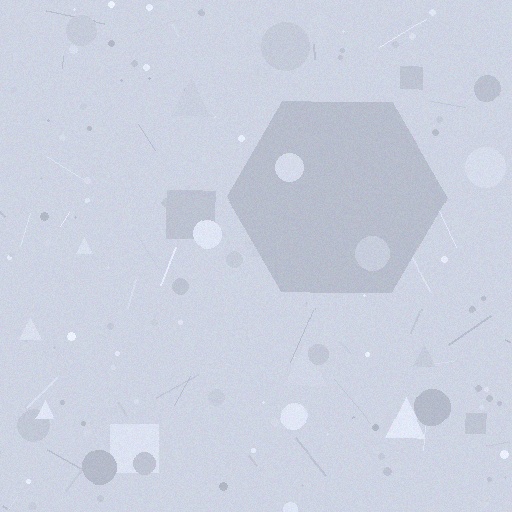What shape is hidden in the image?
A hexagon is hidden in the image.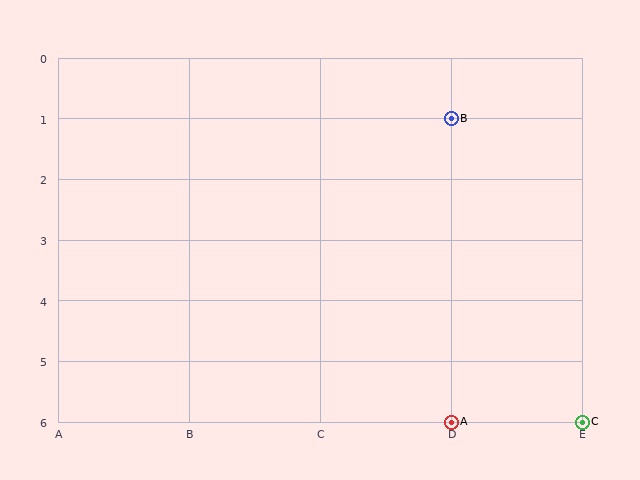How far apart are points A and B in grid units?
Points A and B are 5 rows apart.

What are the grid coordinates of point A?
Point A is at grid coordinates (D, 6).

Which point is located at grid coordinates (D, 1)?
Point B is at (D, 1).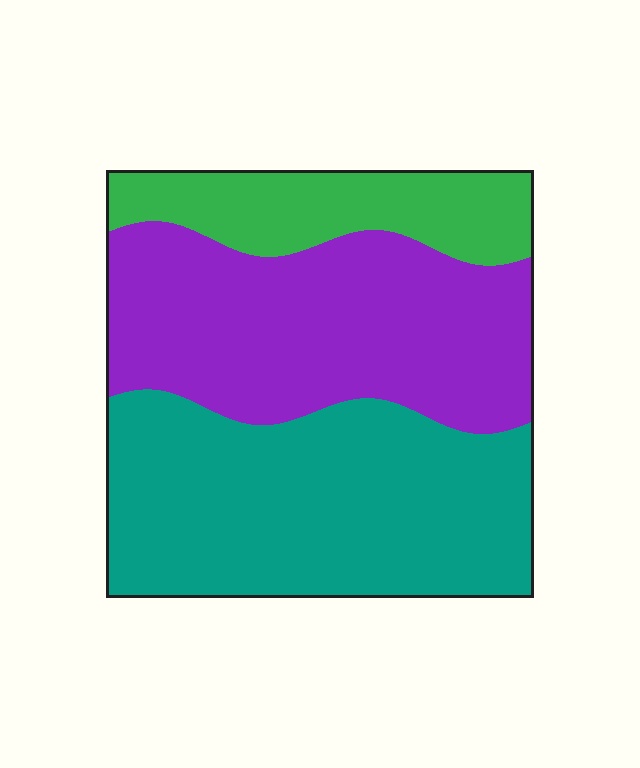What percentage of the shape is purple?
Purple covers 39% of the shape.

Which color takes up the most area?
Teal, at roughly 45%.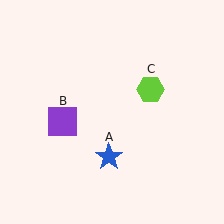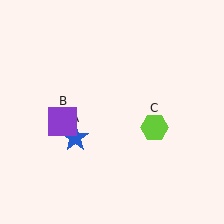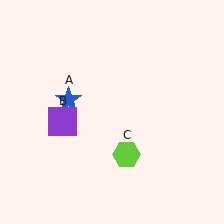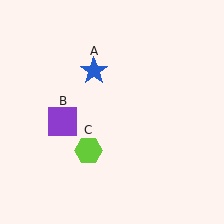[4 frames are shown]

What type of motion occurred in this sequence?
The blue star (object A), lime hexagon (object C) rotated clockwise around the center of the scene.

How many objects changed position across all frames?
2 objects changed position: blue star (object A), lime hexagon (object C).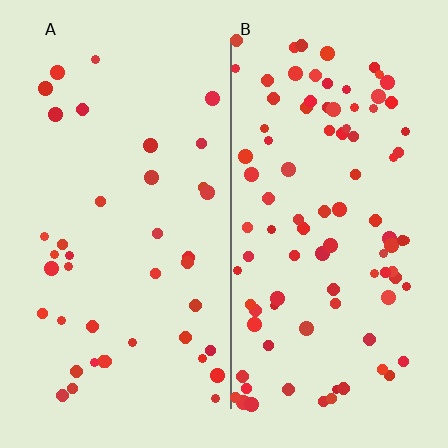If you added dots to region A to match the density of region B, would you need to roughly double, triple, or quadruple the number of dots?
Approximately double.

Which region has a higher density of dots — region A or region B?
B (the right).